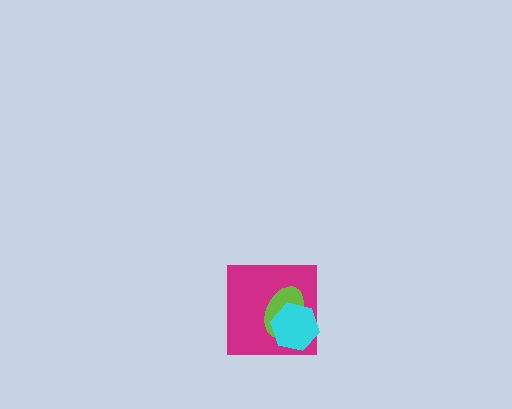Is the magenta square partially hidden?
Yes, it is partially covered by another shape.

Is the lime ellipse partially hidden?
Yes, it is partially covered by another shape.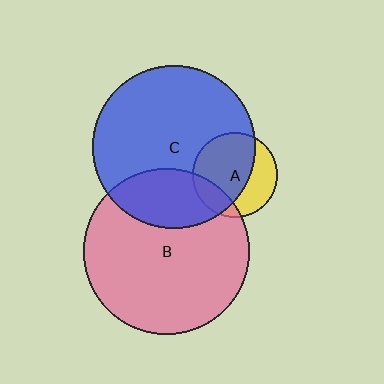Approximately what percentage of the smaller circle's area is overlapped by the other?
Approximately 25%.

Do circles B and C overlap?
Yes.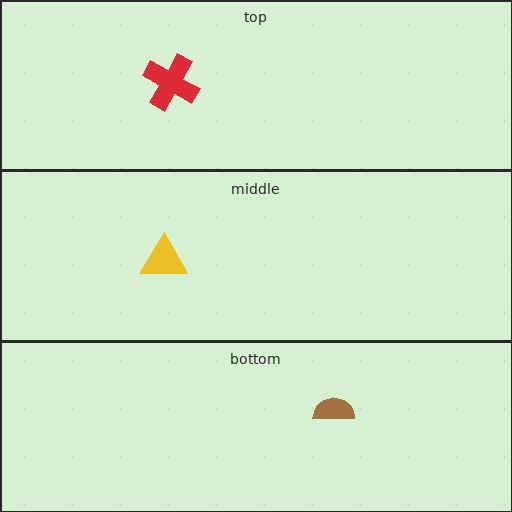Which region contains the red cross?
The top region.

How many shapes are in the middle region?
1.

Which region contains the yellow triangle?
The middle region.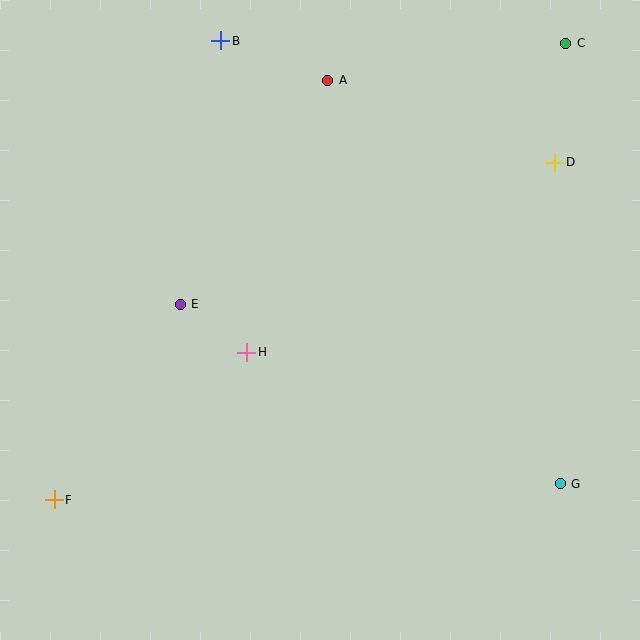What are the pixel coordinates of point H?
Point H is at (247, 352).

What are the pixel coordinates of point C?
Point C is at (566, 43).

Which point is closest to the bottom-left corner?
Point F is closest to the bottom-left corner.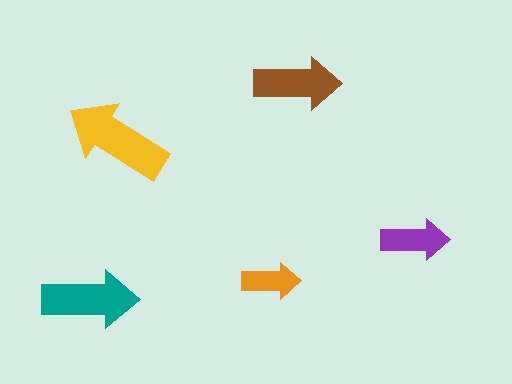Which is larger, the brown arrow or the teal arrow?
The teal one.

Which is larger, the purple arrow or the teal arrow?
The teal one.